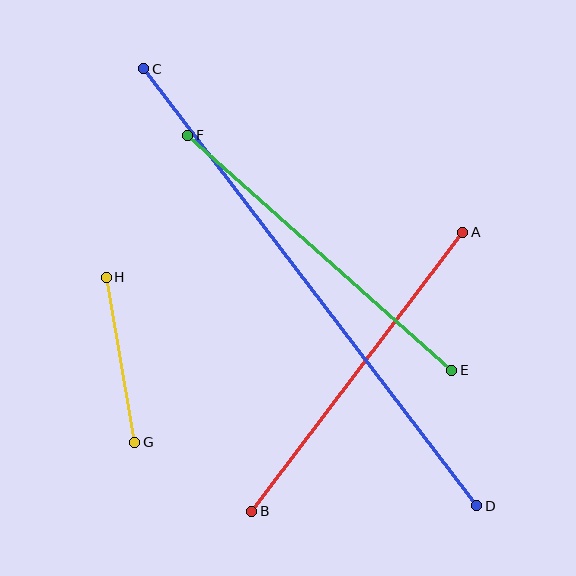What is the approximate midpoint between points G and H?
The midpoint is at approximately (120, 360) pixels.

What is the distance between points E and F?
The distance is approximately 354 pixels.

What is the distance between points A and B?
The distance is approximately 350 pixels.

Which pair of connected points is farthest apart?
Points C and D are farthest apart.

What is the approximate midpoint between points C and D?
The midpoint is at approximately (310, 287) pixels.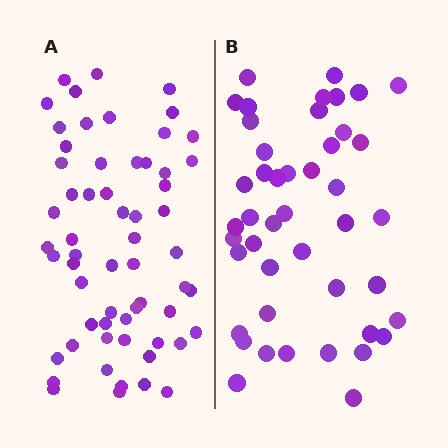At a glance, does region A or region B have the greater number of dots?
Region A (the left region) has more dots.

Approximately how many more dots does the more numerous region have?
Region A has approximately 15 more dots than region B.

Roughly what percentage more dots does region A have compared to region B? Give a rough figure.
About 35% more.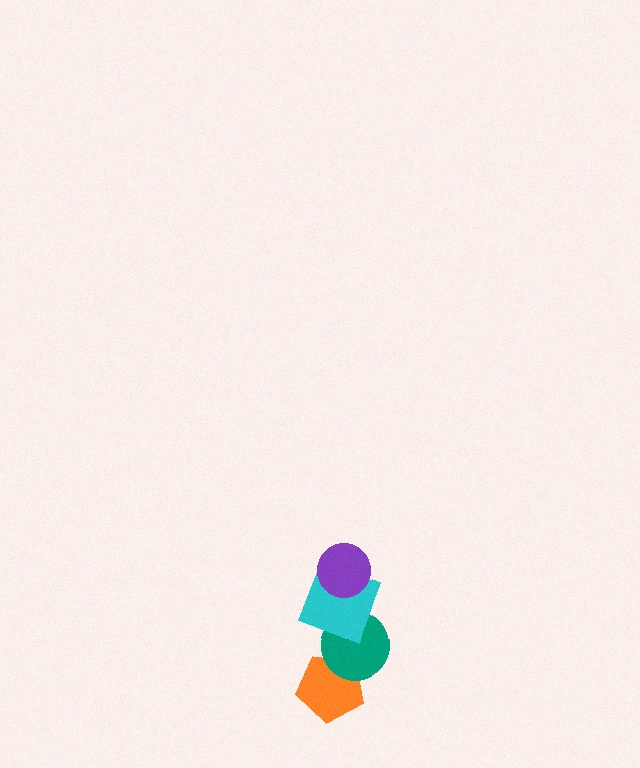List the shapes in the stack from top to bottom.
From top to bottom: the purple circle, the cyan square, the teal circle, the orange pentagon.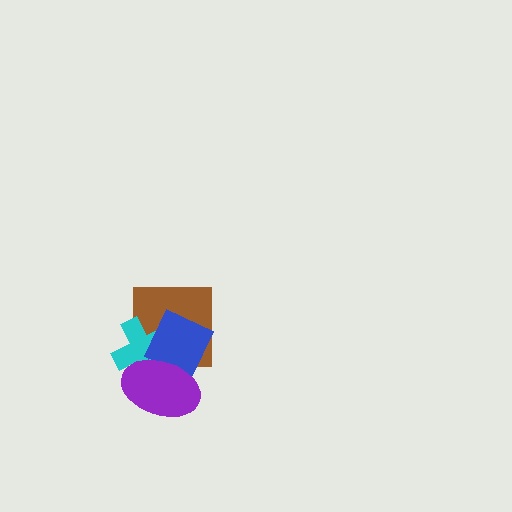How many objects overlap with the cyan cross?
3 objects overlap with the cyan cross.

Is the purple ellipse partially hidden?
No, no other shape covers it.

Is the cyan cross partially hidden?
Yes, it is partially covered by another shape.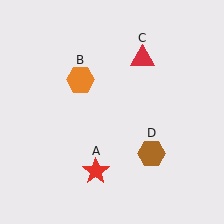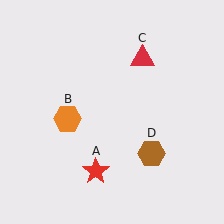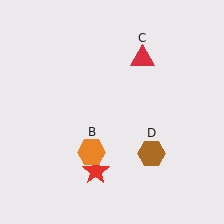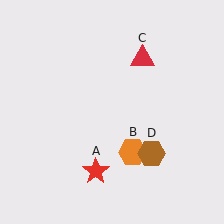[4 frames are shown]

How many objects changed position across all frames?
1 object changed position: orange hexagon (object B).